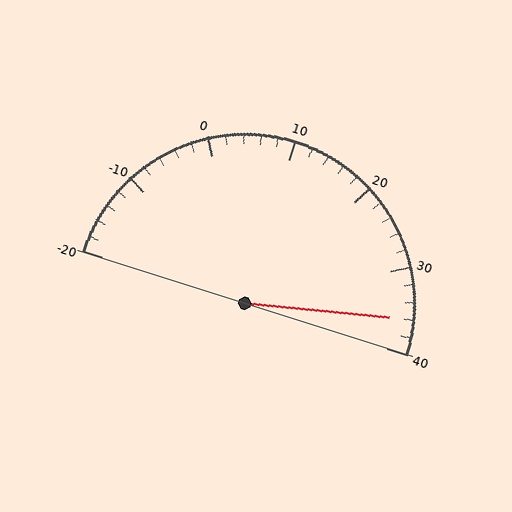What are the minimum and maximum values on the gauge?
The gauge ranges from -20 to 40.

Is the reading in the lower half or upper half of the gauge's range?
The reading is in the upper half of the range (-20 to 40).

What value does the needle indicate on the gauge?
The needle indicates approximately 36.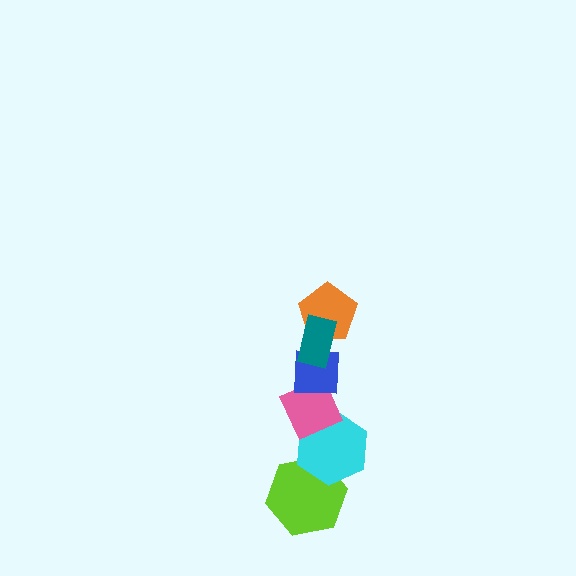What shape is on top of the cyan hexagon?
The pink diamond is on top of the cyan hexagon.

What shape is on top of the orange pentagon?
The teal rectangle is on top of the orange pentagon.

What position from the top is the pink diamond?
The pink diamond is 4th from the top.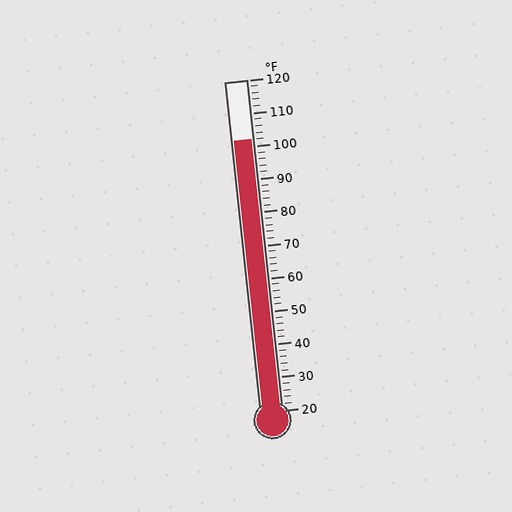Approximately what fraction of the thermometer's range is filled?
The thermometer is filled to approximately 80% of its range.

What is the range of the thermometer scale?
The thermometer scale ranges from 20°F to 120°F.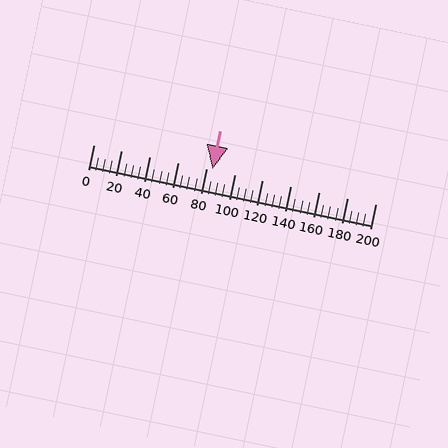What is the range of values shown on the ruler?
The ruler shows values from 0 to 200.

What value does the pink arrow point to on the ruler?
The pink arrow points to approximately 84.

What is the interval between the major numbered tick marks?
The major tick marks are spaced 20 units apart.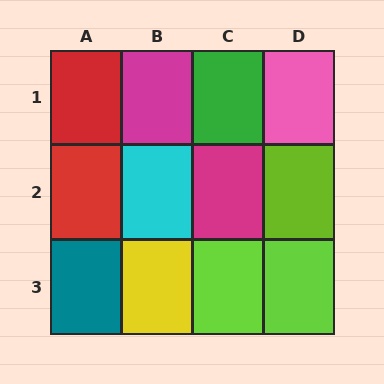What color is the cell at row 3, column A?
Teal.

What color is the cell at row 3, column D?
Lime.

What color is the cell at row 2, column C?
Magenta.